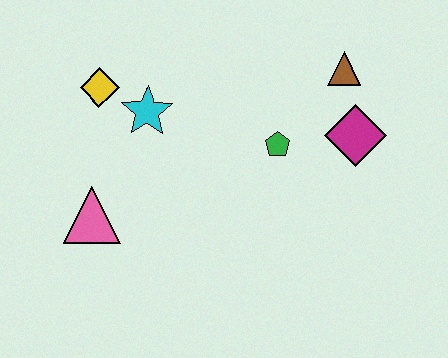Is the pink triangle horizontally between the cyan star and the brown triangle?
No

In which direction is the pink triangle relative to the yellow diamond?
The pink triangle is below the yellow diamond.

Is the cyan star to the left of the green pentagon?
Yes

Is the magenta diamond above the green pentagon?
Yes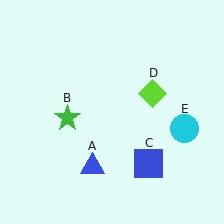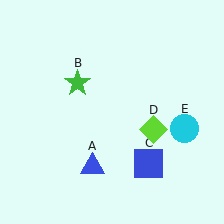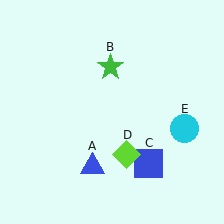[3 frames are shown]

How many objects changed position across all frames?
2 objects changed position: green star (object B), lime diamond (object D).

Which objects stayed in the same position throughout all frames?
Blue triangle (object A) and blue square (object C) and cyan circle (object E) remained stationary.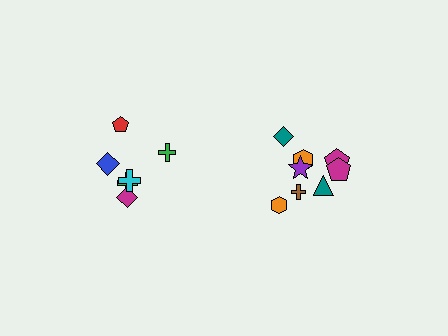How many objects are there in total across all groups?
There are 14 objects.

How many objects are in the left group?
There are 6 objects.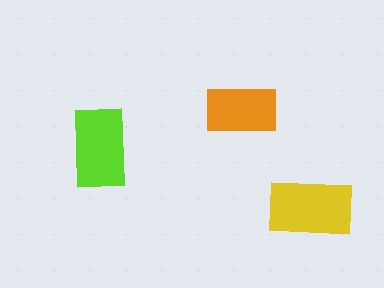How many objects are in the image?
There are 3 objects in the image.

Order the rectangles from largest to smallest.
the yellow one, the lime one, the orange one.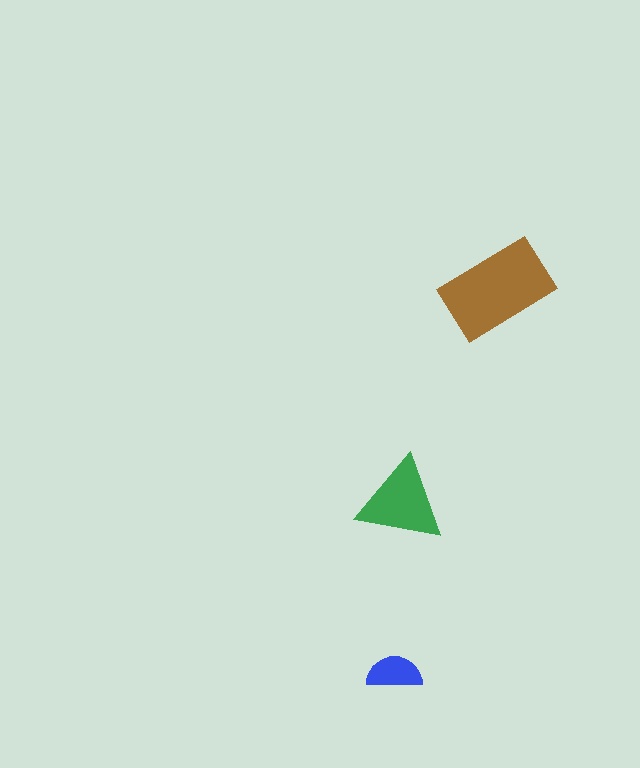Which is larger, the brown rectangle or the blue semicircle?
The brown rectangle.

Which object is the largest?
The brown rectangle.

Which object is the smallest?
The blue semicircle.